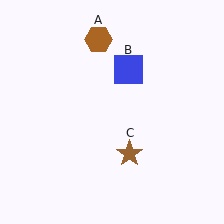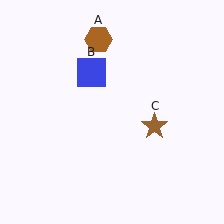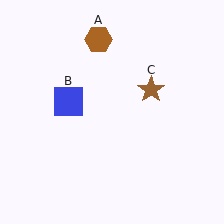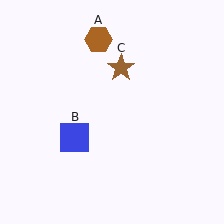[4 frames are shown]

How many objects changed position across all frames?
2 objects changed position: blue square (object B), brown star (object C).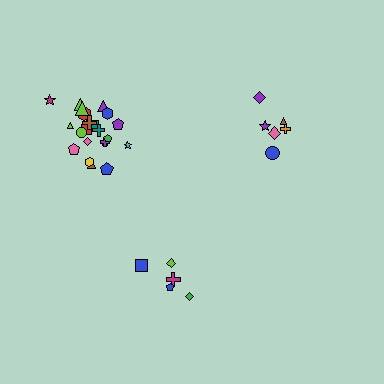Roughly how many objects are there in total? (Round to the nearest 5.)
Roughly 35 objects in total.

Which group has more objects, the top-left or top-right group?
The top-left group.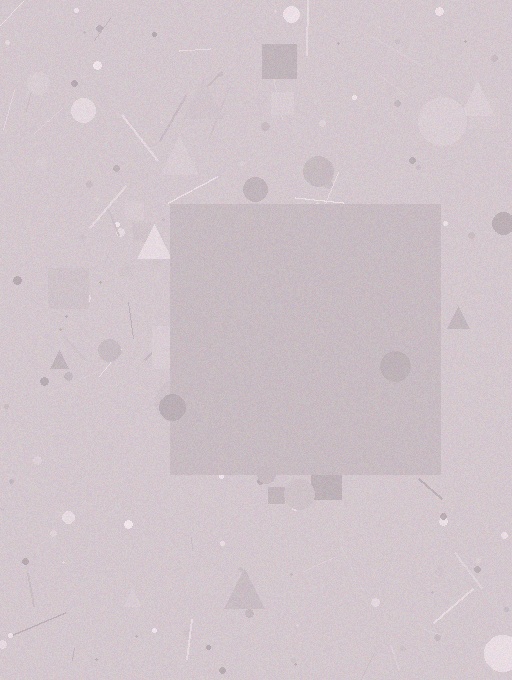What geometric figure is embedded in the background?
A square is embedded in the background.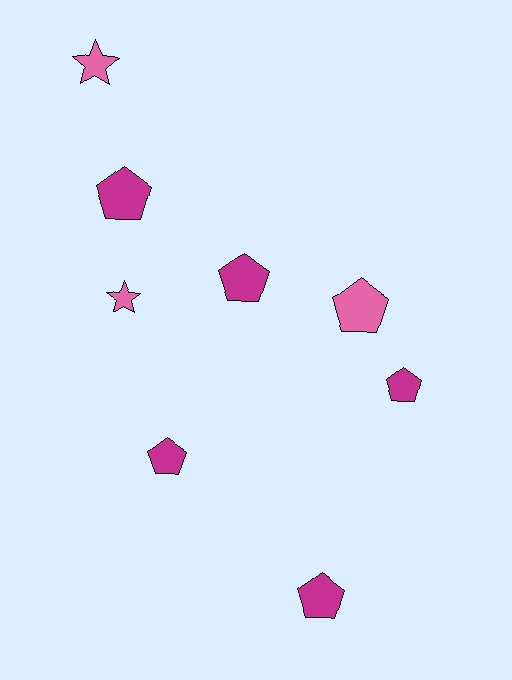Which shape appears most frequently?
Pentagon, with 6 objects.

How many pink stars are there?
There are 2 pink stars.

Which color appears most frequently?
Magenta, with 5 objects.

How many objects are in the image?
There are 8 objects.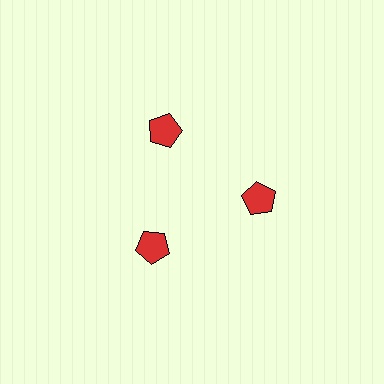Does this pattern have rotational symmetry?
Yes, this pattern has 3-fold rotational symmetry. It looks the same after rotating 120 degrees around the center.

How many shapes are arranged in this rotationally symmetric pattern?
There are 3 shapes, arranged in 3 groups of 1.